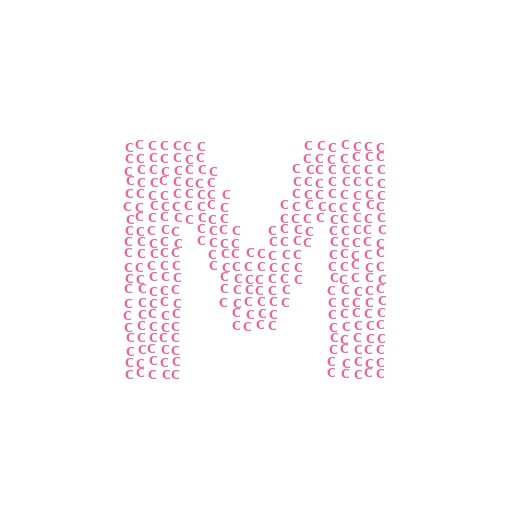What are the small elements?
The small elements are letter C's.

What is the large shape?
The large shape is the letter M.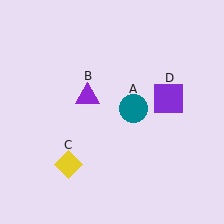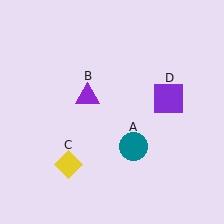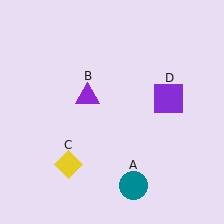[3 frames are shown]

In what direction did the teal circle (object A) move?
The teal circle (object A) moved down.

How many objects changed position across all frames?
1 object changed position: teal circle (object A).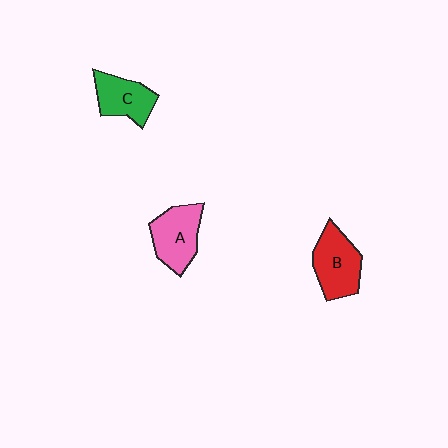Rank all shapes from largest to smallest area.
From largest to smallest: B (red), A (pink), C (green).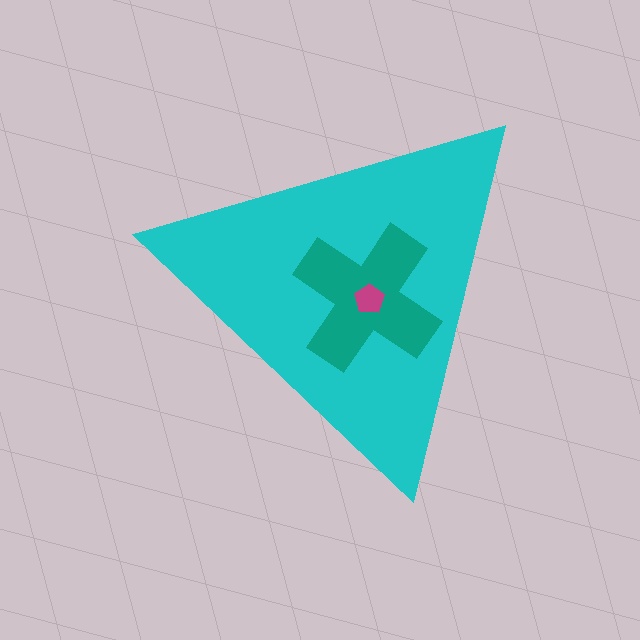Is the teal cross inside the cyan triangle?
Yes.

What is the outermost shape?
The cyan triangle.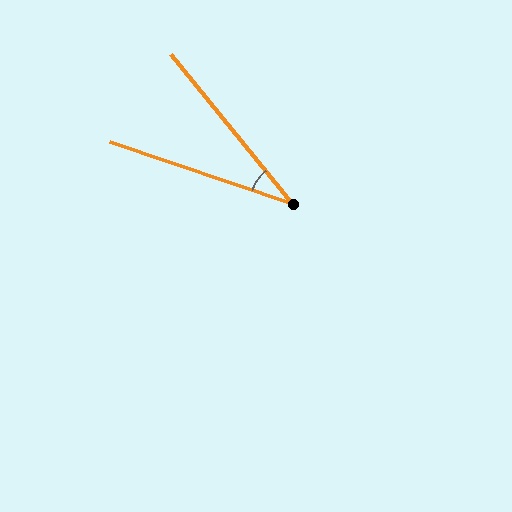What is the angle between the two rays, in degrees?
Approximately 32 degrees.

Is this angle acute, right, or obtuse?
It is acute.